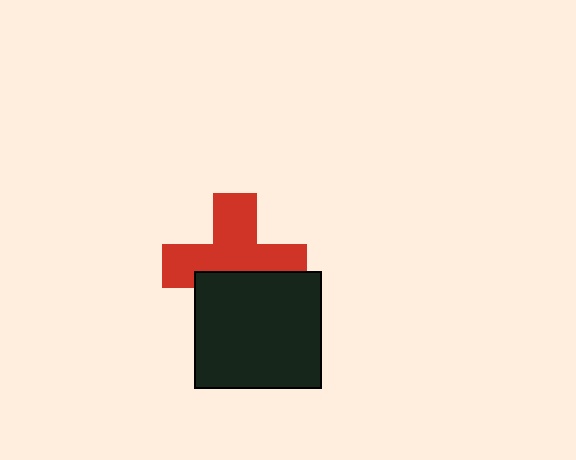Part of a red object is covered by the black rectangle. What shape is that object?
It is a cross.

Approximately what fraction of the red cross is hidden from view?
Roughly 37% of the red cross is hidden behind the black rectangle.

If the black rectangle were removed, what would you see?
You would see the complete red cross.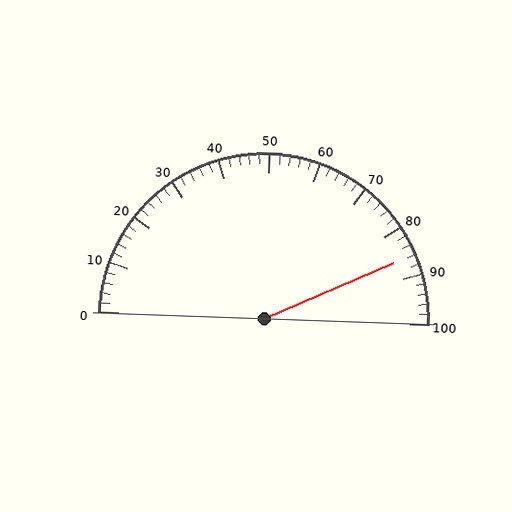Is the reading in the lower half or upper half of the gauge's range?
The reading is in the upper half of the range (0 to 100).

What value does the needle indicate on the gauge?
The needle indicates approximately 86.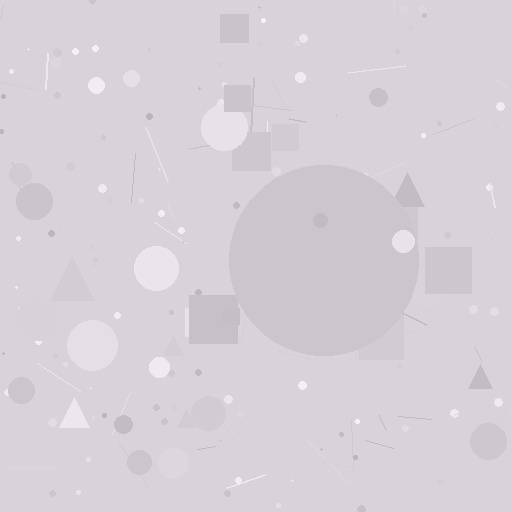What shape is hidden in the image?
A circle is hidden in the image.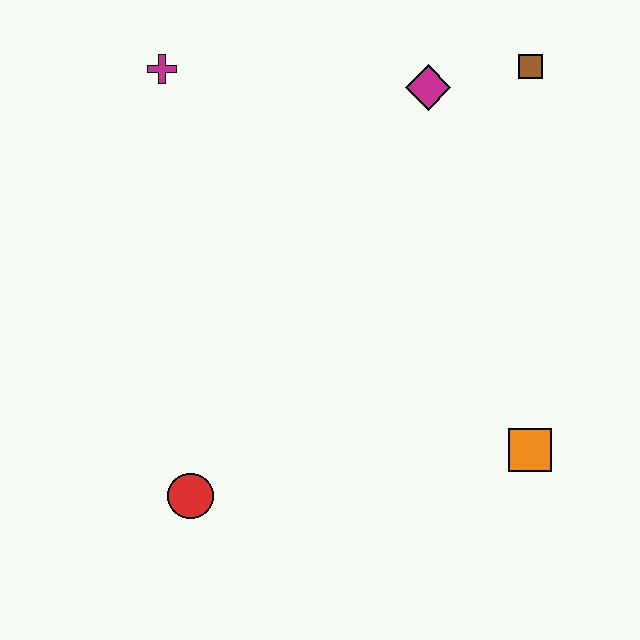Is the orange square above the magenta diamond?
No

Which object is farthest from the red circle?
The brown square is farthest from the red circle.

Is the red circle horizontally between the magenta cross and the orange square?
Yes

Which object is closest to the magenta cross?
The magenta diamond is closest to the magenta cross.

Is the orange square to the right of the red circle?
Yes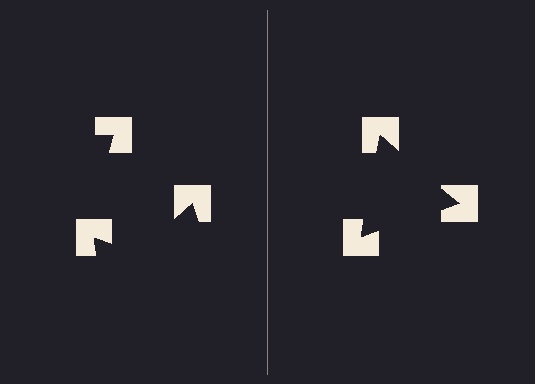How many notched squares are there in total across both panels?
6 — 3 on each side.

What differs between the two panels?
The notched squares are positioned identically on both sides; only the wedge orientations differ. On the right they align to a triangle; on the left they are misaligned.